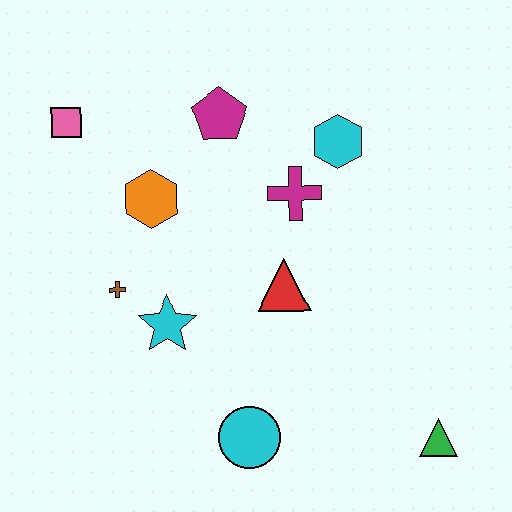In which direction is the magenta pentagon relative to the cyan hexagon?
The magenta pentagon is to the left of the cyan hexagon.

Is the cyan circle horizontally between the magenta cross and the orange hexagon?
Yes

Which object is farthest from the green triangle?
The pink square is farthest from the green triangle.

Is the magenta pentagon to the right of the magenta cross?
No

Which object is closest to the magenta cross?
The cyan hexagon is closest to the magenta cross.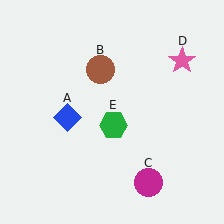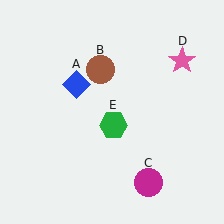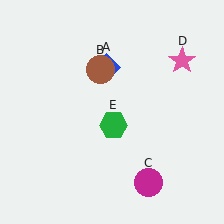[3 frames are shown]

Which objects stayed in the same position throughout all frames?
Brown circle (object B) and magenta circle (object C) and pink star (object D) and green hexagon (object E) remained stationary.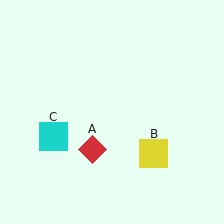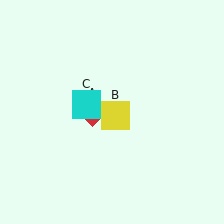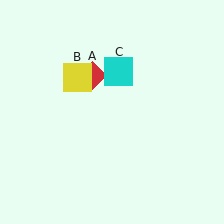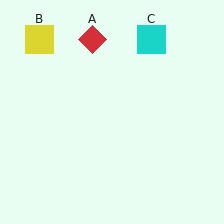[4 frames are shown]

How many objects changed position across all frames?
3 objects changed position: red diamond (object A), yellow square (object B), cyan square (object C).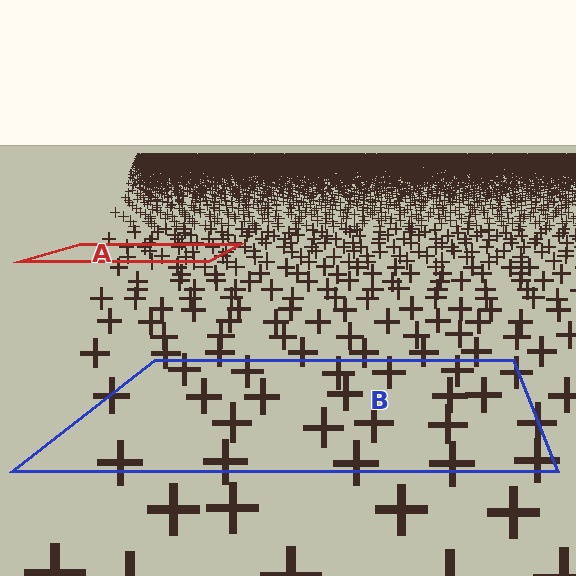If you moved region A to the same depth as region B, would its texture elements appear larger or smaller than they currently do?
They would appear larger. At a closer depth, the same texture elements are projected at a bigger on-screen size.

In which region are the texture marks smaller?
The texture marks are smaller in region A, because it is farther away.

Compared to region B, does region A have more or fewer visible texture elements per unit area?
Region A has more texture elements per unit area — they are packed more densely because it is farther away.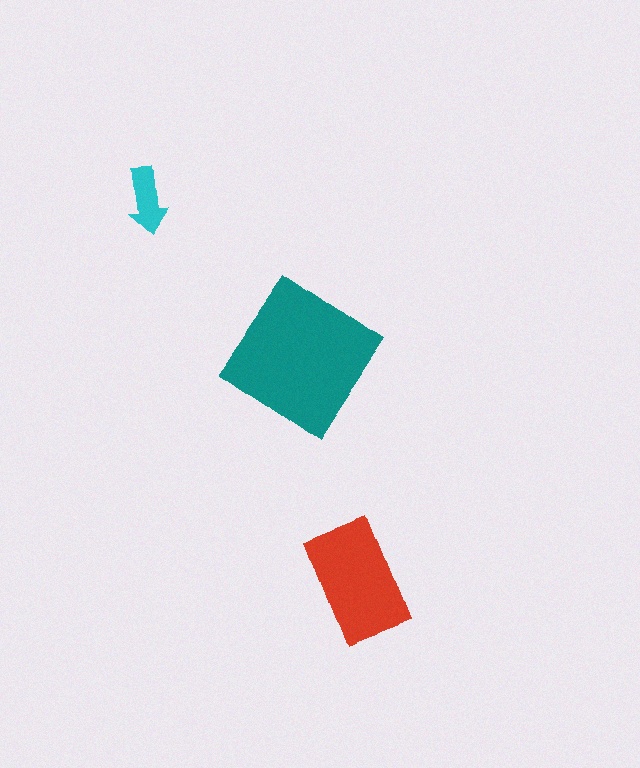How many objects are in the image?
There are 3 objects in the image.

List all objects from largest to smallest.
The teal diamond, the red rectangle, the cyan arrow.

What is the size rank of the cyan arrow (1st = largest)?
3rd.